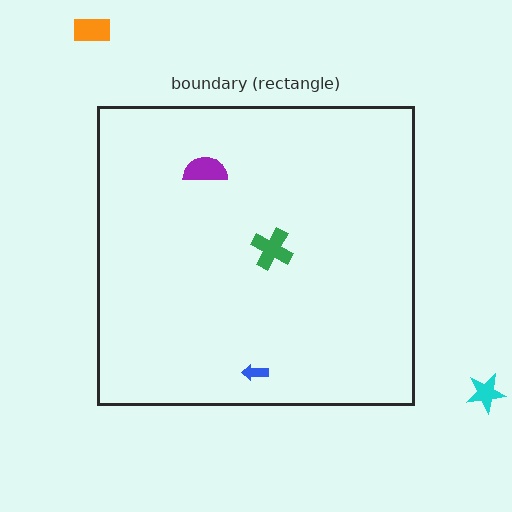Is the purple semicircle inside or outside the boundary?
Inside.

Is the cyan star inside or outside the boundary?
Outside.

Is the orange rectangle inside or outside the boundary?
Outside.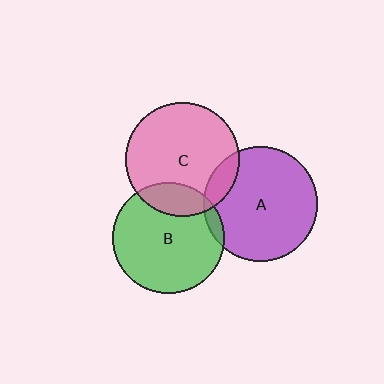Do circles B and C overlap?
Yes.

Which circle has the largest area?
Circle A (purple).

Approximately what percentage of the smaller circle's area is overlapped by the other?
Approximately 20%.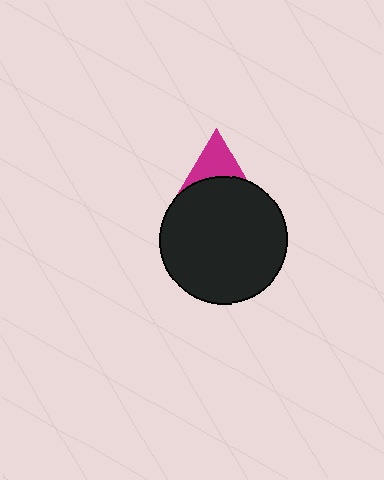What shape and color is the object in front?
The object in front is a black circle.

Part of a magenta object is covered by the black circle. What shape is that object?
It is a triangle.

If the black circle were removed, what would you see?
You would see the complete magenta triangle.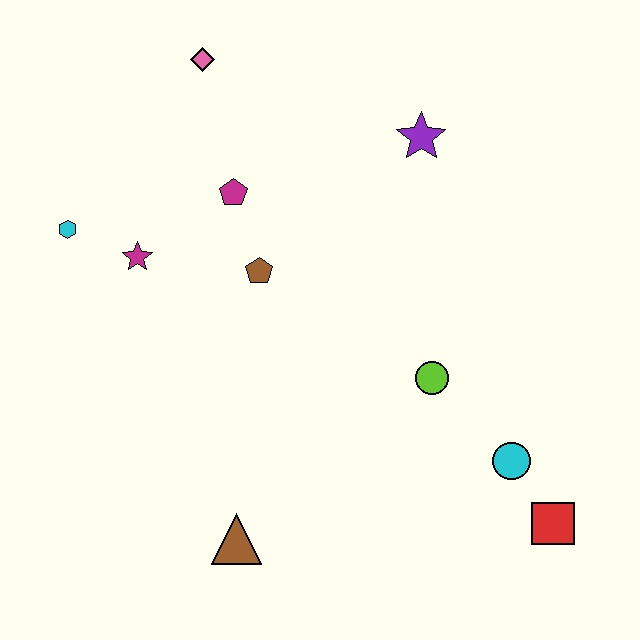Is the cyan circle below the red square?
No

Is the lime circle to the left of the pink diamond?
No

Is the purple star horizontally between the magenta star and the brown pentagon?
No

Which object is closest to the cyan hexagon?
The magenta star is closest to the cyan hexagon.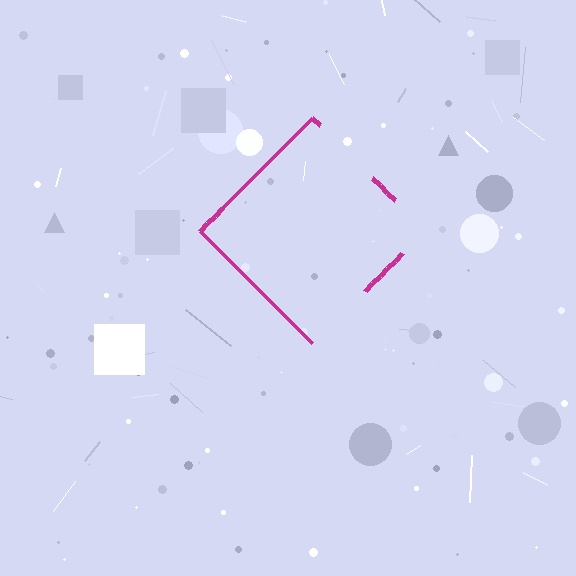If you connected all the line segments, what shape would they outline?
They would outline a diamond.